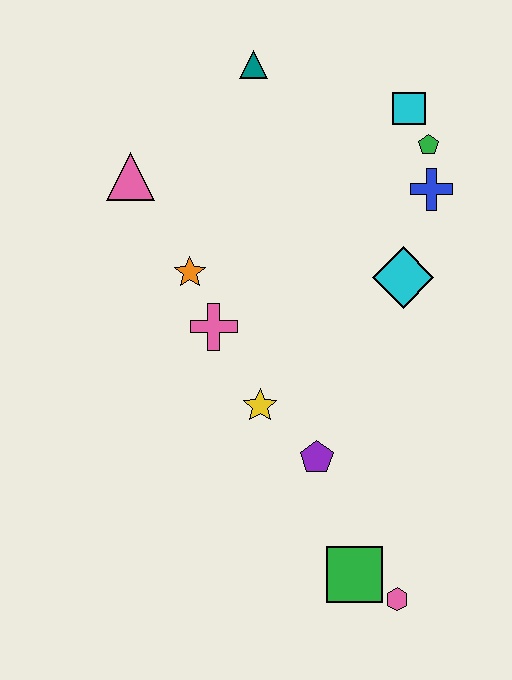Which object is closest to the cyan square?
The green pentagon is closest to the cyan square.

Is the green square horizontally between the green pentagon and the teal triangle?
Yes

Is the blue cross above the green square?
Yes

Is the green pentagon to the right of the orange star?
Yes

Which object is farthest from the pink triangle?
The pink hexagon is farthest from the pink triangle.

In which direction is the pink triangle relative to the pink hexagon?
The pink triangle is above the pink hexagon.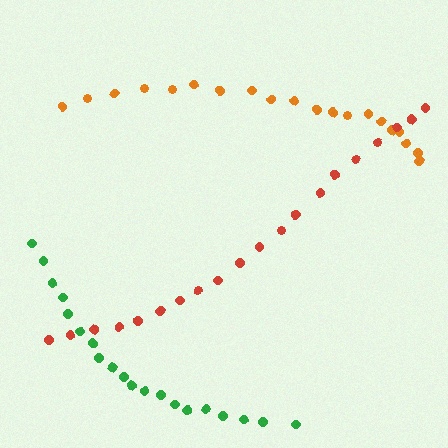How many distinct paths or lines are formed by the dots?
There are 3 distinct paths.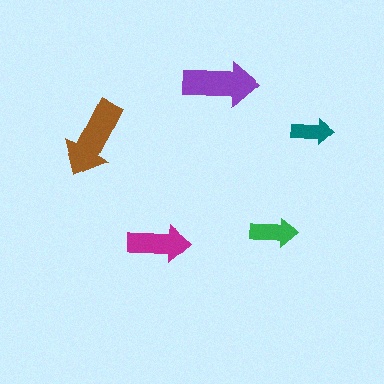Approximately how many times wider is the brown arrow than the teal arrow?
About 2 times wider.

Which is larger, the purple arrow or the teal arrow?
The purple one.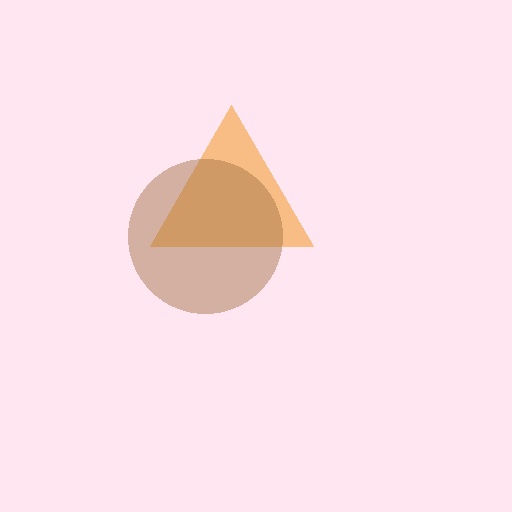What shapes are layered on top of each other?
The layered shapes are: an orange triangle, a brown circle.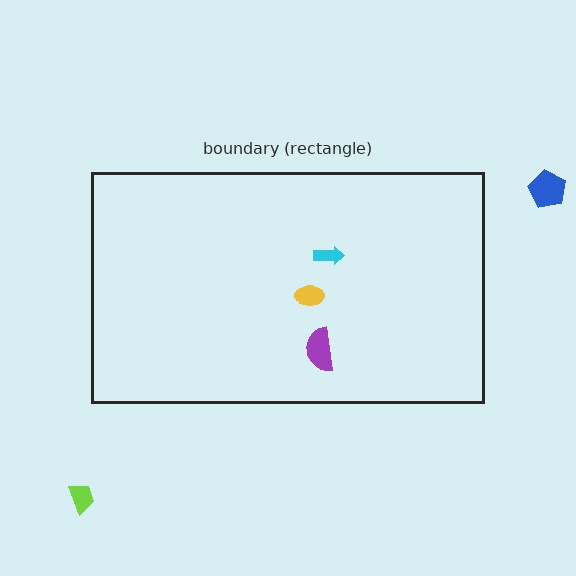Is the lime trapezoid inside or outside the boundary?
Outside.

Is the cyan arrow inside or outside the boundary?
Inside.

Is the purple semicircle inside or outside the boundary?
Inside.